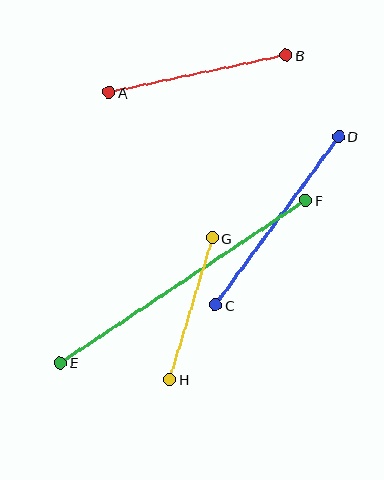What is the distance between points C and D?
The distance is approximately 209 pixels.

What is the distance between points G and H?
The distance is approximately 148 pixels.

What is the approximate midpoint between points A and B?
The midpoint is at approximately (198, 74) pixels.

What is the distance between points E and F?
The distance is approximately 294 pixels.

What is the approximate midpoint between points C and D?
The midpoint is at approximately (277, 221) pixels.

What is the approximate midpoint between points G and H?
The midpoint is at approximately (191, 309) pixels.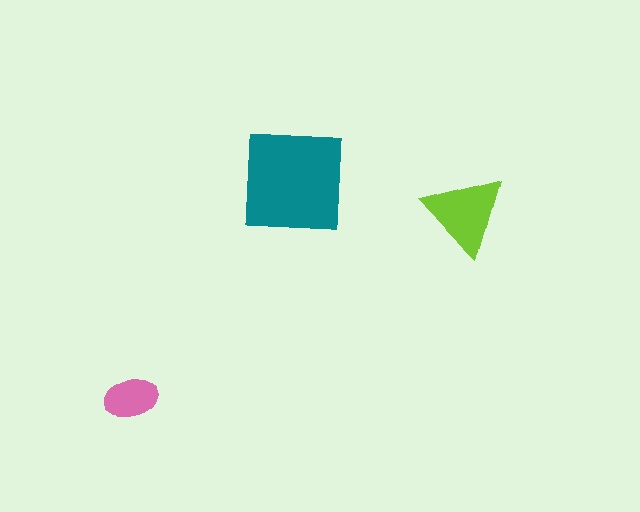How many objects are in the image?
There are 3 objects in the image.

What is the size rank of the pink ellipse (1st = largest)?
3rd.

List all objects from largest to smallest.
The teal square, the lime triangle, the pink ellipse.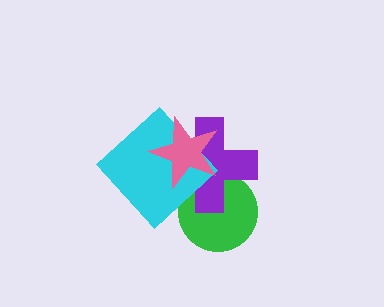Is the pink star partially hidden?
No, no other shape covers it.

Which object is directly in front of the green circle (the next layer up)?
The purple cross is directly in front of the green circle.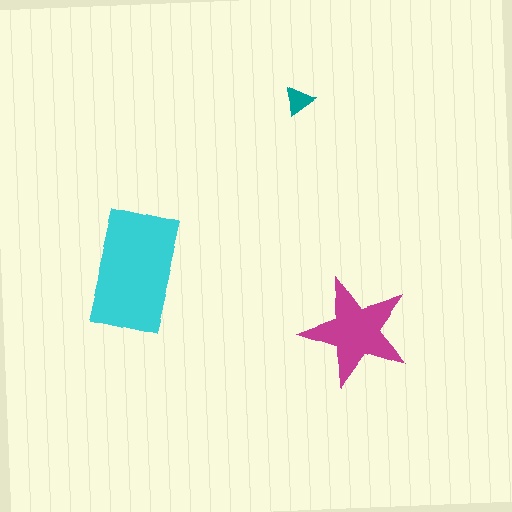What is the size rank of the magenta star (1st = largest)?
2nd.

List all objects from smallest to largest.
The teal triangle, the magenta star, the cyan rectangle.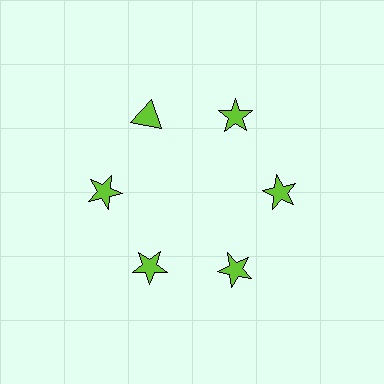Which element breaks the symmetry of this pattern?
The lime triangle at roughly the 11 o'clock position breaks the symmetry. All other shapes are lime stars.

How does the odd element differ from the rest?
It has a different shape: triangle instead of star.